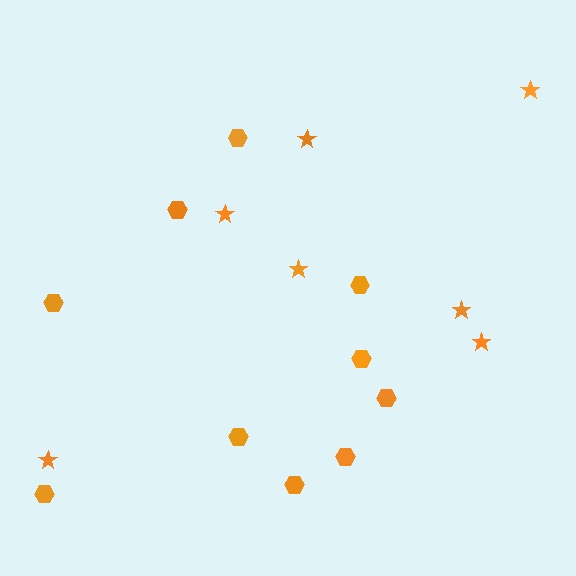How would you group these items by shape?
There are 2 groups: one group of stars (7) and one group of hexagons (10).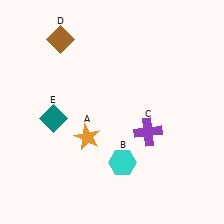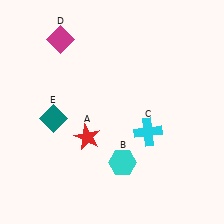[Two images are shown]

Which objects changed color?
A changed from orange to red. C changed from purple to cyan. D changed from brown to magenta.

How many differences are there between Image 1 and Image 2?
There are 3 differences between the two images.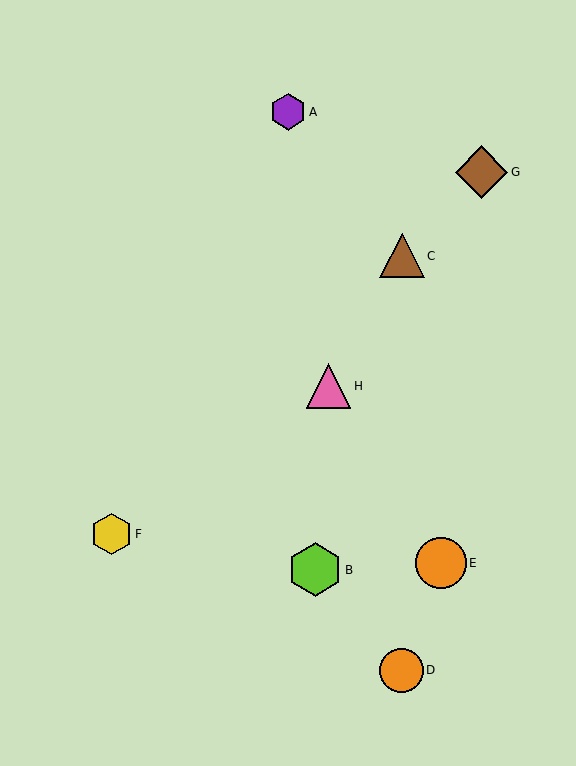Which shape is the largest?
The lime hexagon (labeled B) is the largest.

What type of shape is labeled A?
Shape A is a purple hexagon.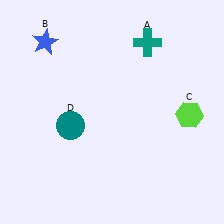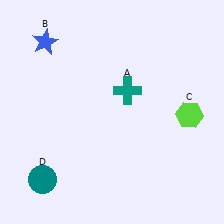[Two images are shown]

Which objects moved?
The objects that moved are: the teal cross (A), the teal circle (D).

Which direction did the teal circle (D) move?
The teal circle (D) moved down.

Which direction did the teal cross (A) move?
The teal cross (A) moved down.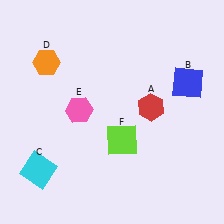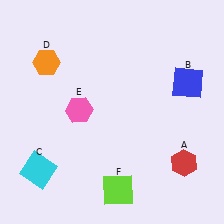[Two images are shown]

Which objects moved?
The objects that moved are: the red hexagon (A), the lime square (F).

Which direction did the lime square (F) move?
The lime square (F) moved down.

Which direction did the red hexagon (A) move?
The red hexagon (A) moved down.